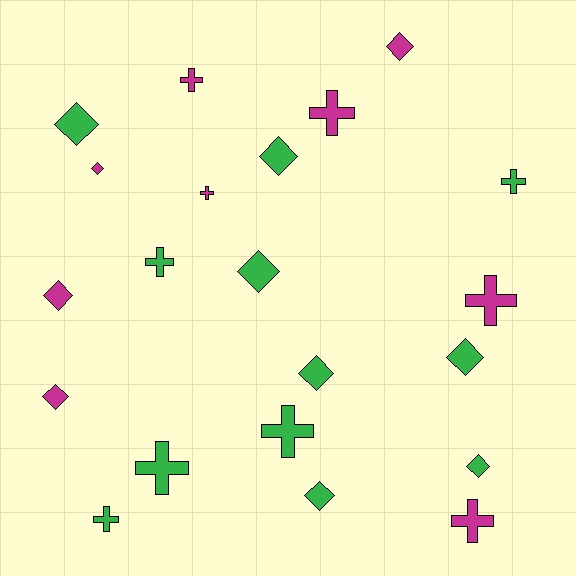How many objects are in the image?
There are 21 objects.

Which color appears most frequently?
Green, with 12 objects.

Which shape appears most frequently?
Diamond, with 11 objects.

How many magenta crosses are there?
There are 5 magenta crosses.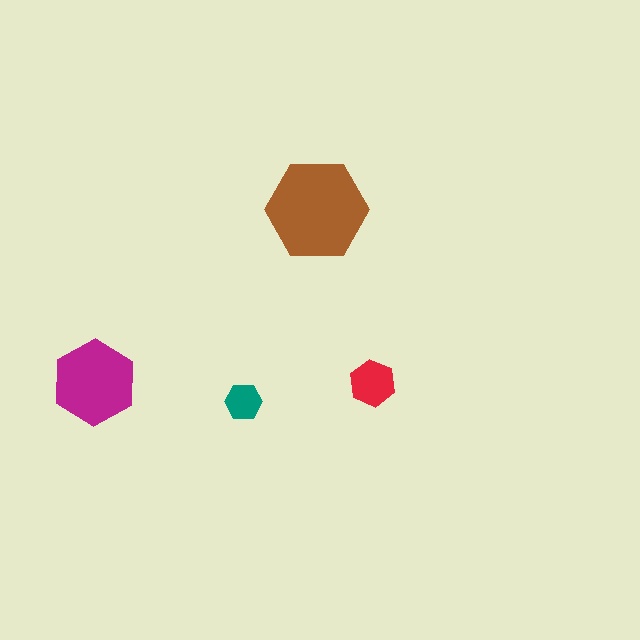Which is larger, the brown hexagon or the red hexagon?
The brown one.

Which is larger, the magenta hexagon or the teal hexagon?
The magenta one.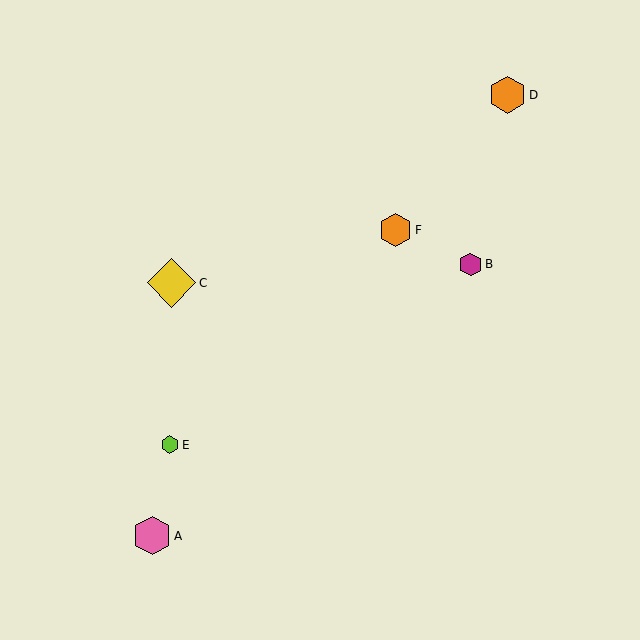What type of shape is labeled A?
Shape A is a pink hexagon.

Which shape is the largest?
The yellow diamond (labeled C) is the largest.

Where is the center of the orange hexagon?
The center of the orange hexagon is at (508, 95).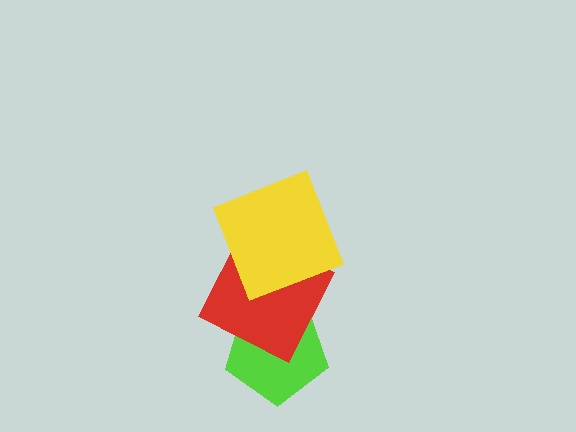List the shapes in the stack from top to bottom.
From top to bottom: the yellow square, the red square, the lime pentagon.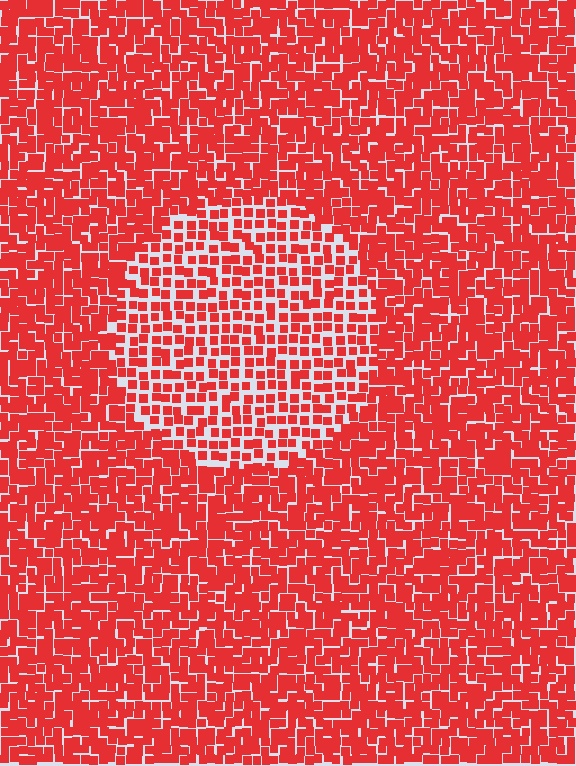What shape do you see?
I see a circle.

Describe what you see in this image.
The image contains small red elements arranged at two different densities. A circle-shaped region is visible where the elements are less densely packed than the surrounding area.